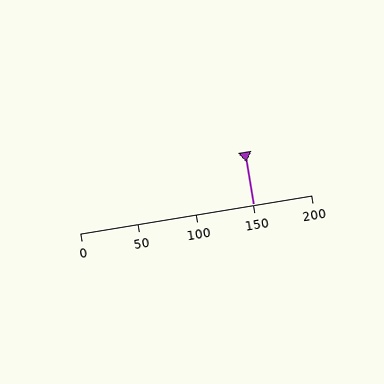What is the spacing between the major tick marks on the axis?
The major ticks are spaced 50 apart.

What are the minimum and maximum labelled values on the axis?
The axis runs from 0 to 200.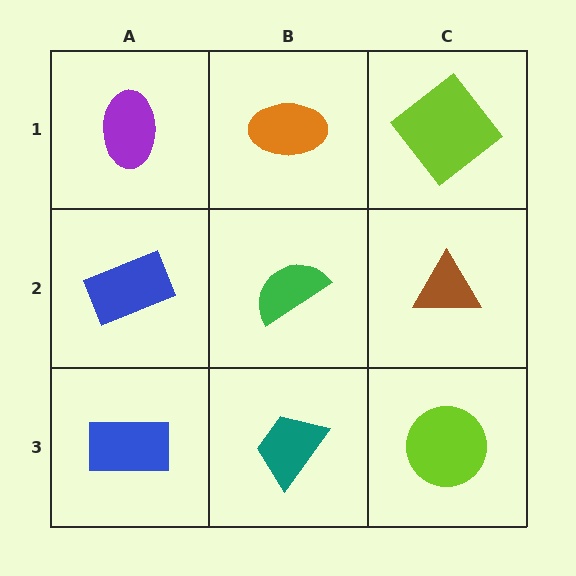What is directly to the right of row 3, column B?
A lime circle.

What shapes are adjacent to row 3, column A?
A blue rectangle (row 2, column A), a teal trapezoid (row 3, column B).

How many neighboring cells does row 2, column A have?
3.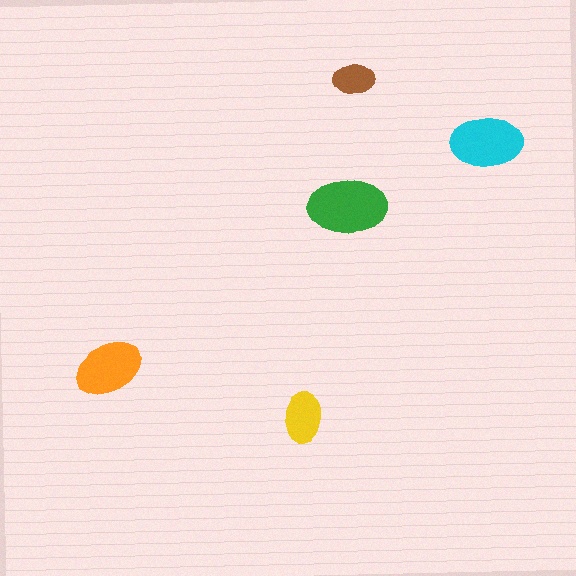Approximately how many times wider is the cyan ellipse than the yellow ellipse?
About 1.5 times wider.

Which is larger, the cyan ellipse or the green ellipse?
The green one.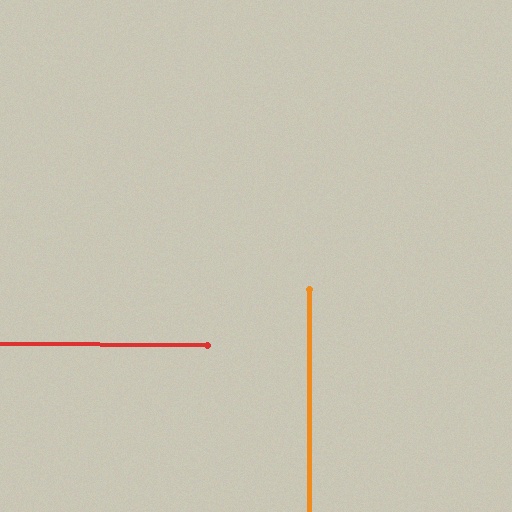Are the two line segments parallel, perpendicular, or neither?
Perpendicular — they meet at approximately 89°.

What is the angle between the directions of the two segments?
Approximately 89 degrees.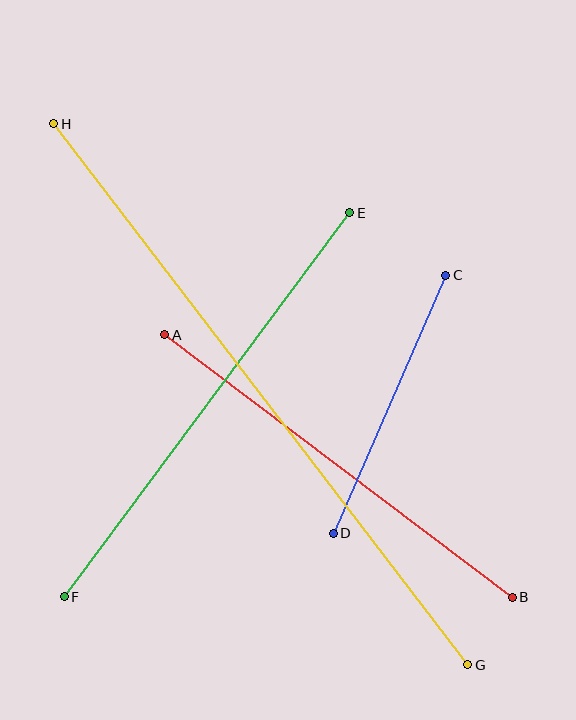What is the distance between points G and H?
The distance is approximately 681 pixels.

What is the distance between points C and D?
The distance is approximately 281 pixels.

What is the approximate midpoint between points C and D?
The midpoint is at approximately (390, 404) pixels.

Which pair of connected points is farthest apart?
Points G and H are farthest apart.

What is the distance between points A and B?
The distance is approximately 435 pixels.